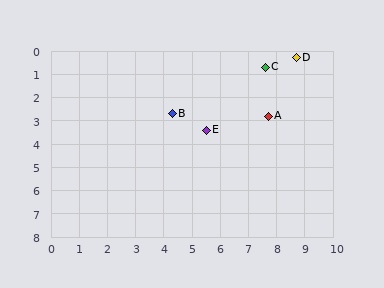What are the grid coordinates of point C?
Point C is at approximately (7.6, 0.7).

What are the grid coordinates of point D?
Point D is at approximately (8.7, 0.3).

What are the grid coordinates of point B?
Point B is at approximately (4.3, 2.7).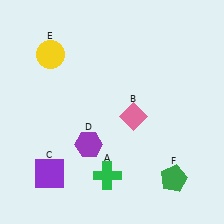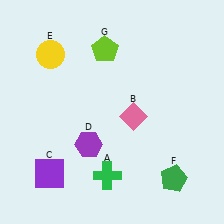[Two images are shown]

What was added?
A lime pentagon (G) was added in Image 2.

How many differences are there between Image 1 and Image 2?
There is 1 difference between the two images.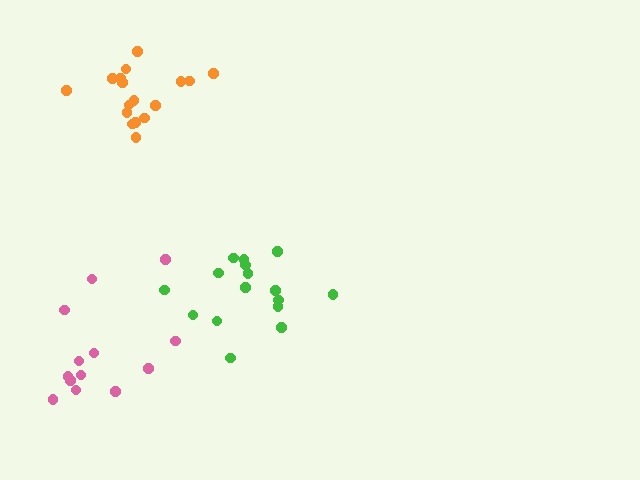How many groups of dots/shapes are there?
There are 3 groups.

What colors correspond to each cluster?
The clusters are colored: pink, green, orange.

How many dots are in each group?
Group 1: 13 dots, Group 2: 16 dots, Group 3: 17 dots (46 total).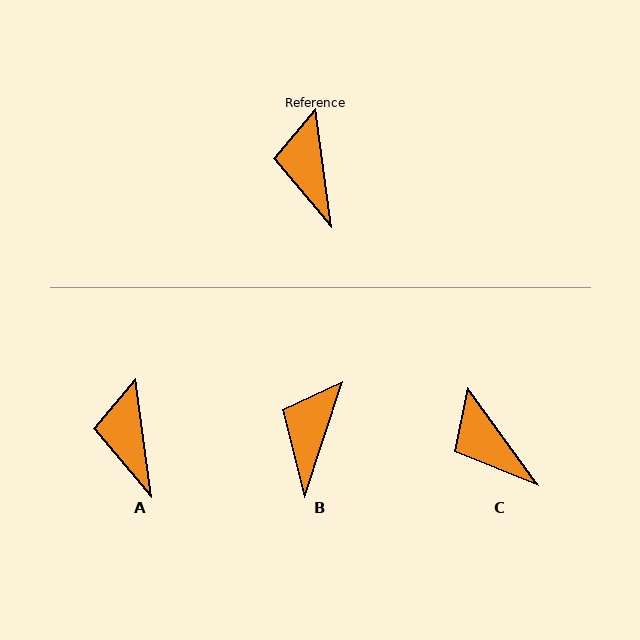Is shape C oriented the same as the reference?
No, it is off by about 28 degrees.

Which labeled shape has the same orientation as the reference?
A.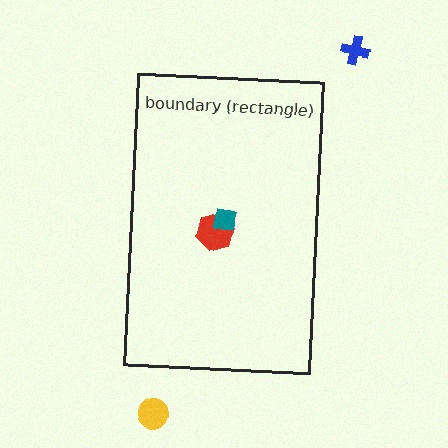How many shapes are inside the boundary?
2 inside, 2 outside.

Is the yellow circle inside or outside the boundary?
Outside.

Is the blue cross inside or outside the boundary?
Outside.